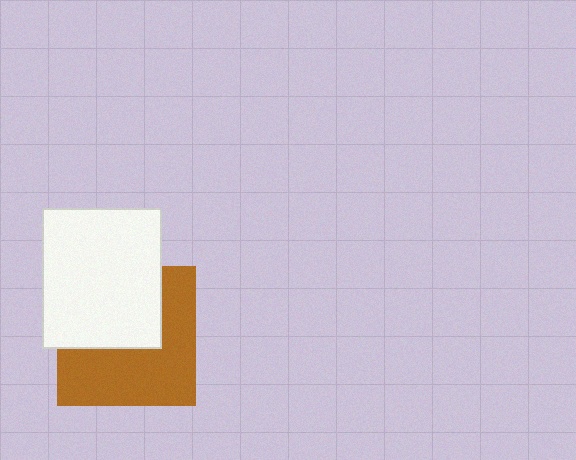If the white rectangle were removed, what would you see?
You would see the complete brown square.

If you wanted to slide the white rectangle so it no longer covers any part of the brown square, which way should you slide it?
Slide it up — that is the most direct way to separate the two shapes.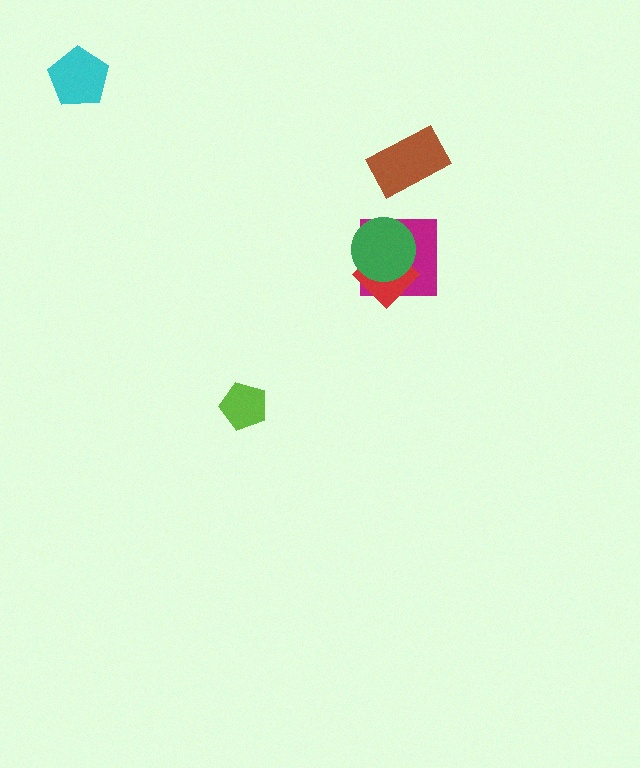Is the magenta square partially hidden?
Yes, it is partially covered by another shape.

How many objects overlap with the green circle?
2 objects overlap with the green circle.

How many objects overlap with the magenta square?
2 objects overlap with the magenta square.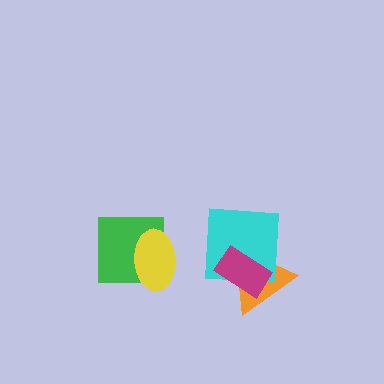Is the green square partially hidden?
Yes, it is partially covered by another shape.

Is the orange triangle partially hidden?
Yes, it is partially covered by another shape.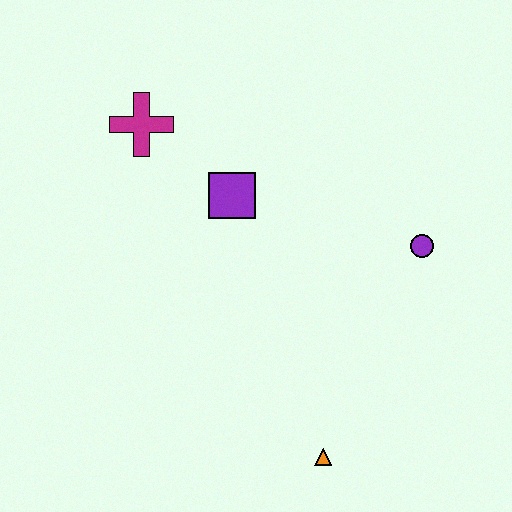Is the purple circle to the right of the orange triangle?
Yes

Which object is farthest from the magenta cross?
The orange triangle is farthest from the magenta cross.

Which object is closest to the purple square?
The magenta cross is closest to the purple square.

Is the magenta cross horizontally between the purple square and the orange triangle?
No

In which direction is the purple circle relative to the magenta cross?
The purple circle is to the right of the magenta cross.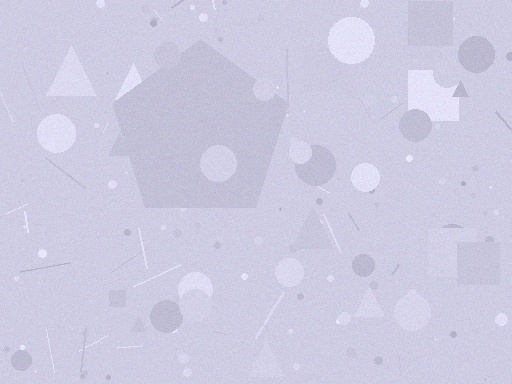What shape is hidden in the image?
A pentagon is hidden in the image.